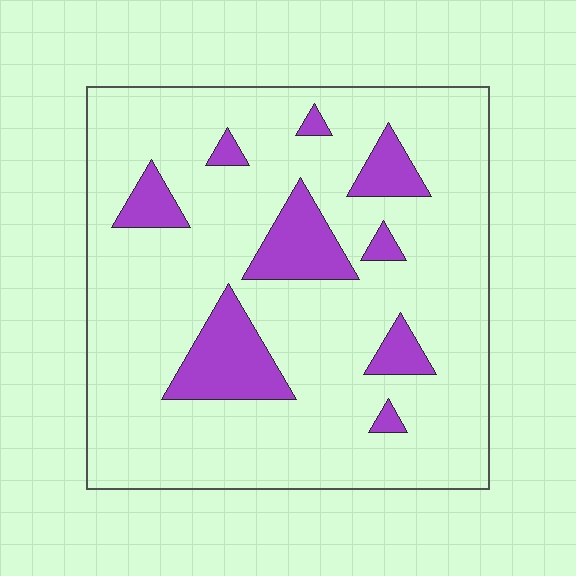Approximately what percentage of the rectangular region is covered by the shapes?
Approximately 15%.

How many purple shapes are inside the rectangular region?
9.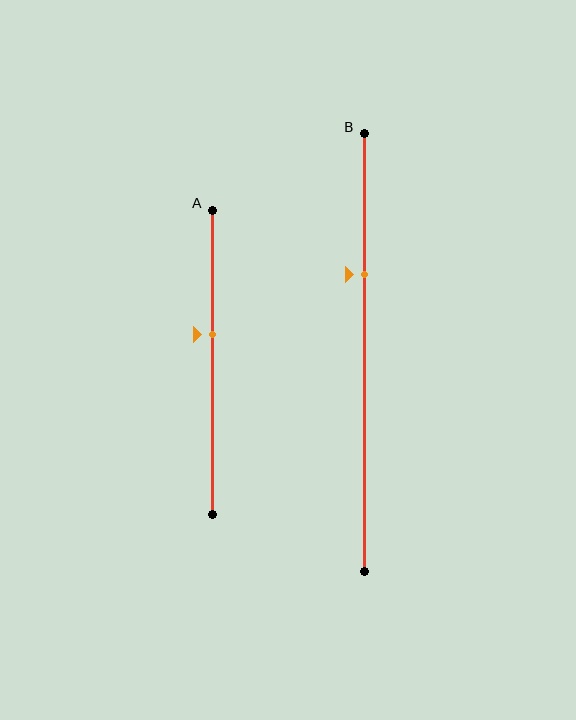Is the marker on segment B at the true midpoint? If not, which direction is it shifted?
No, the marker on segment B is shifted upward by about 18% of the segment length.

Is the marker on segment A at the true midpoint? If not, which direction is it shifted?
No, the marker on segment A is shifted upward by about 9% of the segment length.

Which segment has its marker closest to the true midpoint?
Segment A has its marker closest to the true midpoint.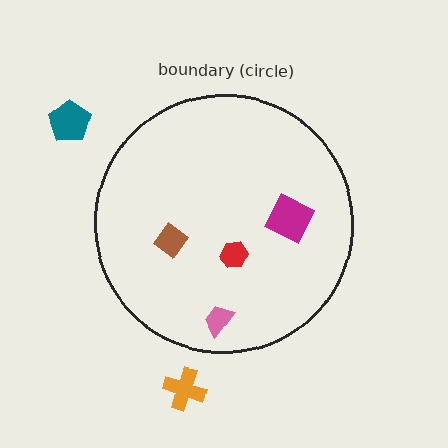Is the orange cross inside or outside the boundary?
Outside.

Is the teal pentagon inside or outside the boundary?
Outside.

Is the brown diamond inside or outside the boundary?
Inside.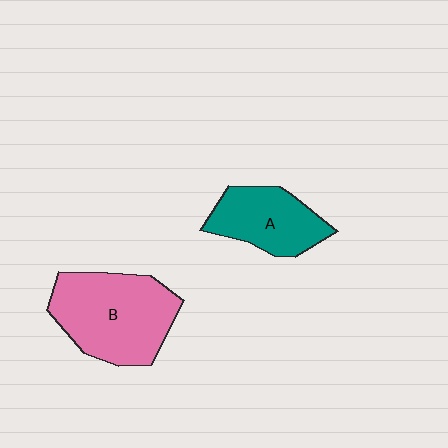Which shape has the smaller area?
Shape A (teal).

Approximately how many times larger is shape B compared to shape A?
Approximately 1.5 times.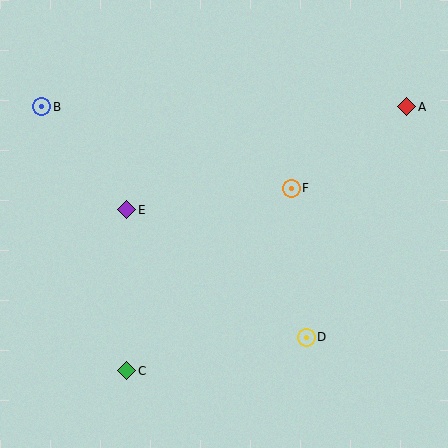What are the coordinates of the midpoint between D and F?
The midpoint between D and F is at (299, 263).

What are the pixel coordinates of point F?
Point F is at (291, 188).